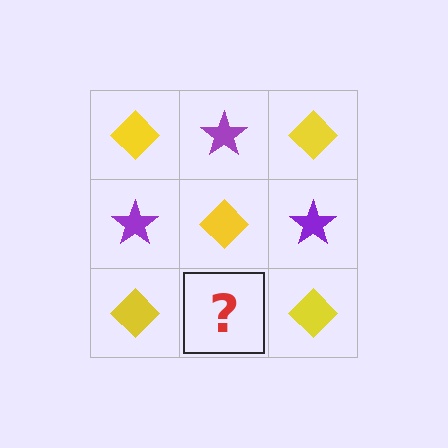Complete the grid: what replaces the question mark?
The question mark should be replaced with a purple star.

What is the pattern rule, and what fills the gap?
The rule is that it alternates yellow diamond and purple star in a checkerboard pattern. The gap should be filled with a purple star.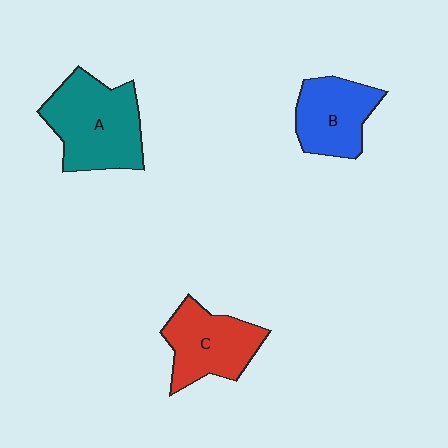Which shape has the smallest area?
Shape B (blue).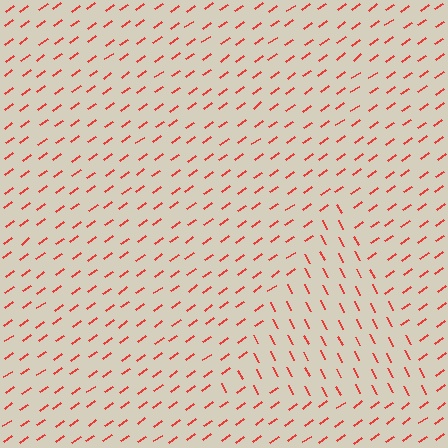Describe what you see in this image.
The image is filled with small red line segments. A triangle region in the image has lines oriented differently from the surrounding lines, creating a visible texture boundary.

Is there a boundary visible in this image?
Yes, there is a texture boundary formed by a change in line orientation.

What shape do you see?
I see a triangle.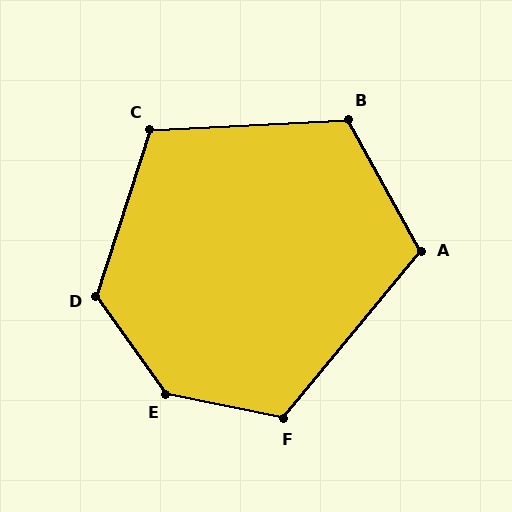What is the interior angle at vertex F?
Approximately 118 degrees (obtuse).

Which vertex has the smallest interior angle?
C, at approximately 111 degrees.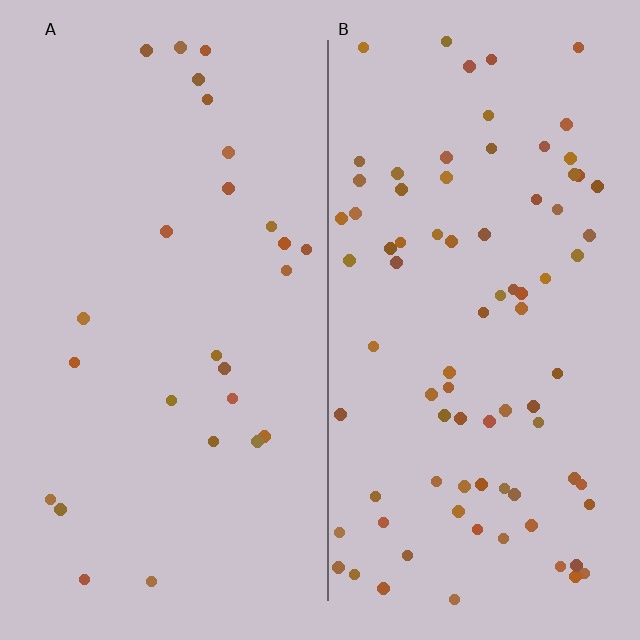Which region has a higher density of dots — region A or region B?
B (the right).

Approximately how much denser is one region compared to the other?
Approximately 3.2× — region B over region A.